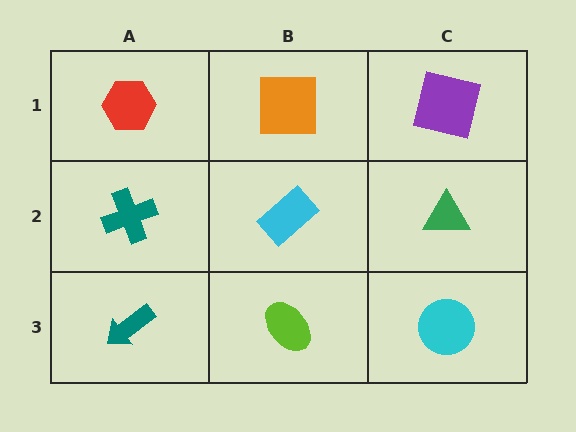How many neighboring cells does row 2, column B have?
4.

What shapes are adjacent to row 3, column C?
A green triangle (row 2, column C), a lime ellipse (row 3, column B).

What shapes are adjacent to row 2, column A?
A red hexagon (row 1, column A), a teal arrow (row 3, column A), a cyan rectangle (row 2, column B).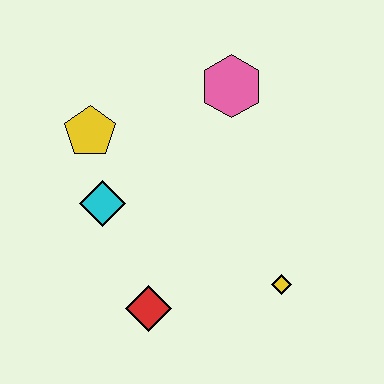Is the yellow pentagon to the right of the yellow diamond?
No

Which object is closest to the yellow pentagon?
The cyan diamond is closest to the yellow pentagon.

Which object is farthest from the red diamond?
The pink hexagon is farthest from the red diamond.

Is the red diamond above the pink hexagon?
No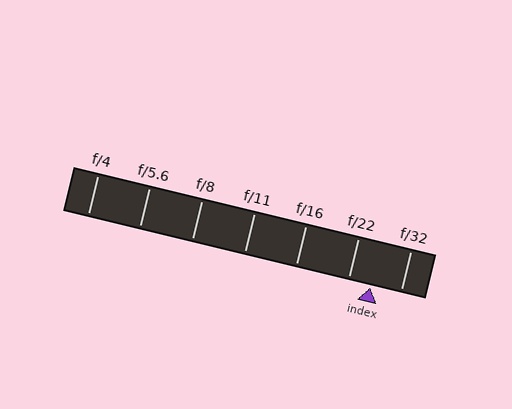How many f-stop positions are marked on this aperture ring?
There are 7 f-stop positions marked.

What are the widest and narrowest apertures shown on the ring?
The widest aperture shown is f/4 and the narrowest is f/32.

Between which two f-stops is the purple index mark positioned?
The index mark is between f/22 and f/32.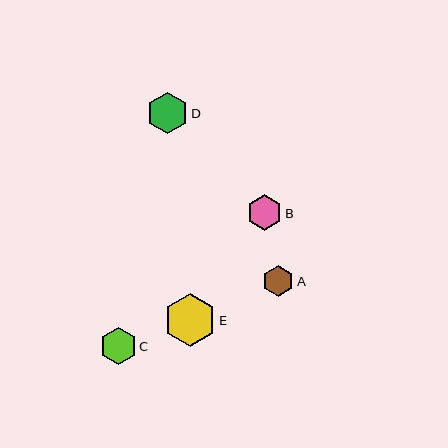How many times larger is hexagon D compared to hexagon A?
Hexagon D is approximately 1.3 times the size of hexagon A.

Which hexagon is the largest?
Hexagon E is the largest with a size of approximately 53 pixels.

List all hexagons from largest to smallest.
From largest to smallest: E, D, C, B, A.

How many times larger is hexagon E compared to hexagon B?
Hexagon E is approximately 1.5 times the size of hexagon B.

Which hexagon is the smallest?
Hexagon A is the smallest with a size of approximately 31 pixels.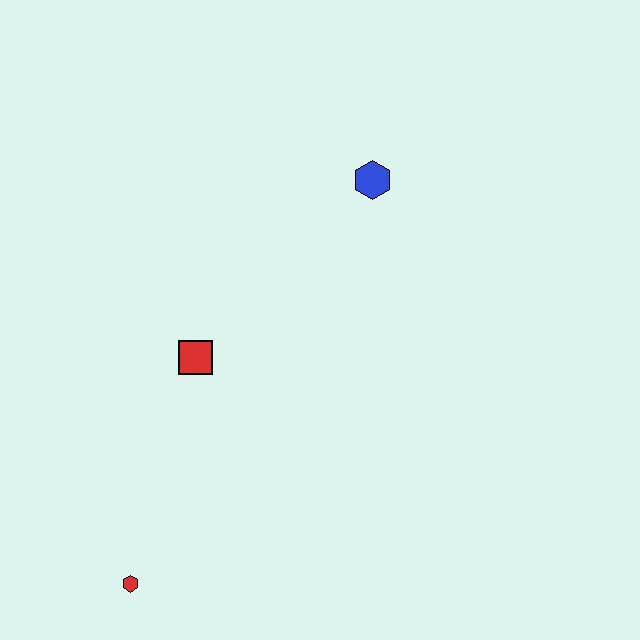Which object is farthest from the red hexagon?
The blue hexagon is farthest from the red hexagon.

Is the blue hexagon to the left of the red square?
No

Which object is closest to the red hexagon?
The red square is closest to the red hexagon.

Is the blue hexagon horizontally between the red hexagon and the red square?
No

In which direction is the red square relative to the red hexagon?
The red square is above the red hexagon.